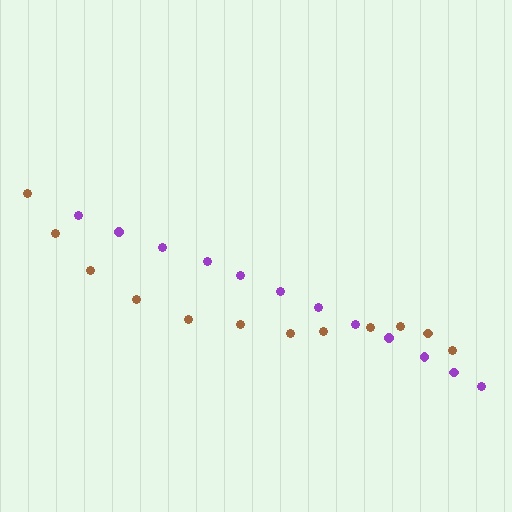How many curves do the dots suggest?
There are 2 distinct paths.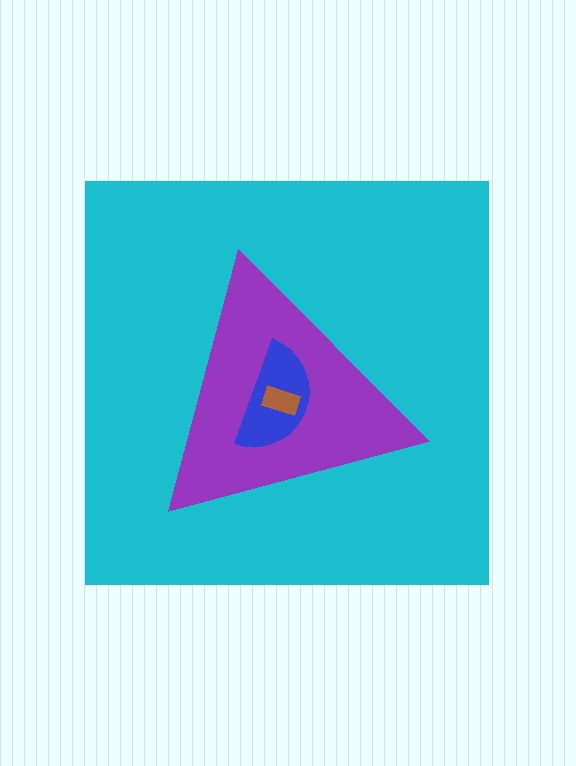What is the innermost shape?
The brown rectangle.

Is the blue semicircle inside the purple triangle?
Yes.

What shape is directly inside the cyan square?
The purple triangle.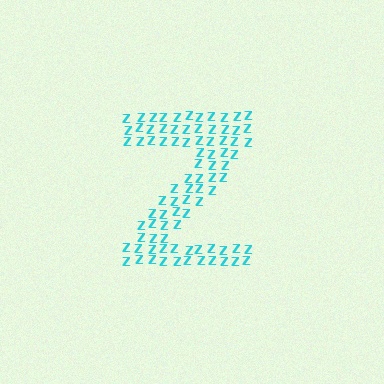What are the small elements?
The small elements are letter Z's.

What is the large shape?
The large shape is the letter Z.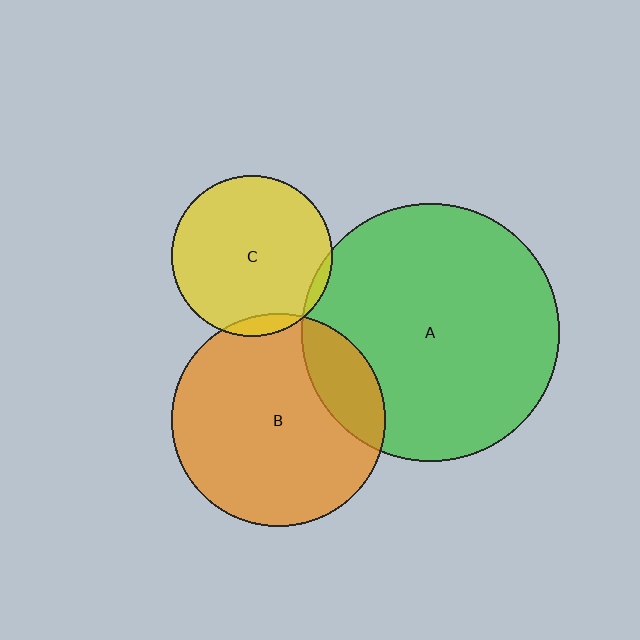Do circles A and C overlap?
Yes.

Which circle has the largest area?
Circle A (green).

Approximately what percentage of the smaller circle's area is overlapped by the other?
Approximately 5%.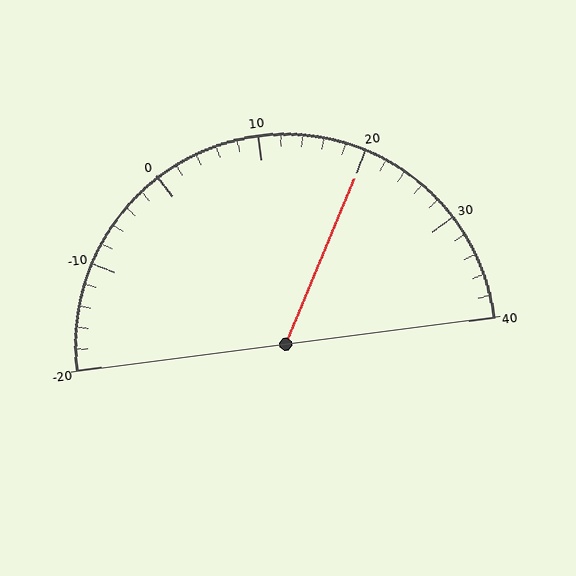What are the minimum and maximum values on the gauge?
The gauge ranges from -20 to 40.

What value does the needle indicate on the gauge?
The needle indicates approximately 20.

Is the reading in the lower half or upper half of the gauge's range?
The reading is in the upper half of the range (-20 to 40).